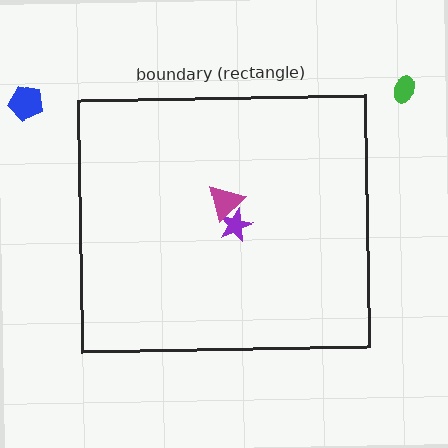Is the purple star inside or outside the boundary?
Inside.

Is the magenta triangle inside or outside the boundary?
Inside.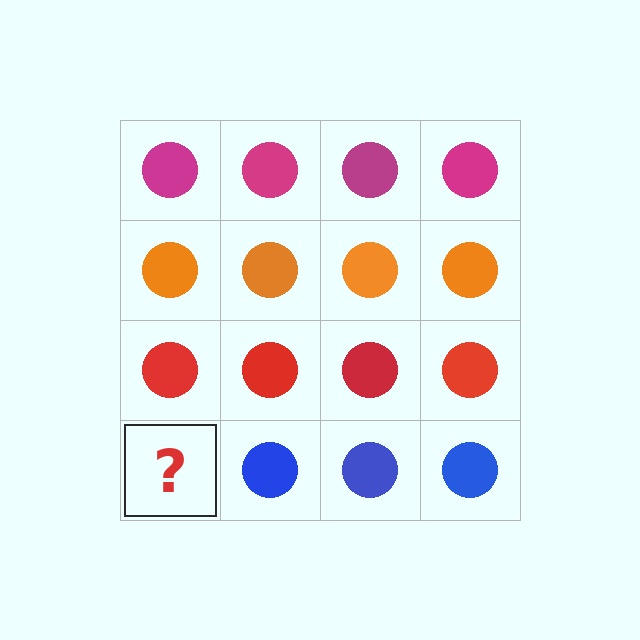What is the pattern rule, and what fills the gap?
The rule is that each row has a consistent color. The gap should be filled with a blue circle.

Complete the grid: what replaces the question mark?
The question mark should be replaced with a blue circle.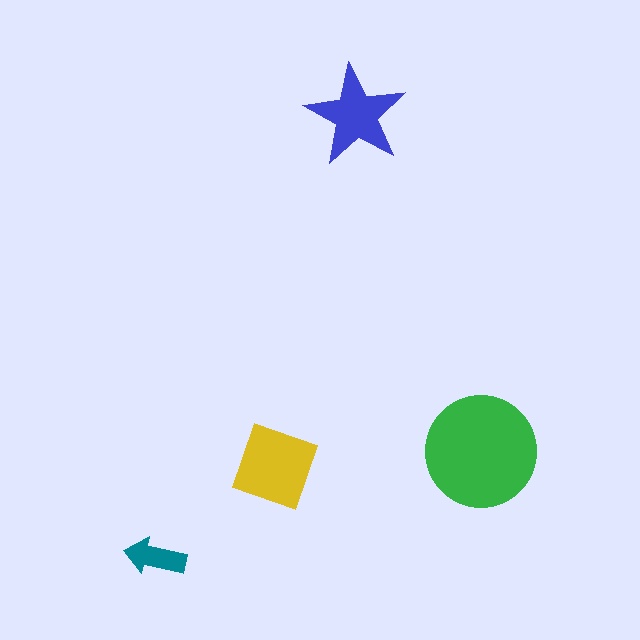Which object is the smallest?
The teal arrow.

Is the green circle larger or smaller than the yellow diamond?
Larger.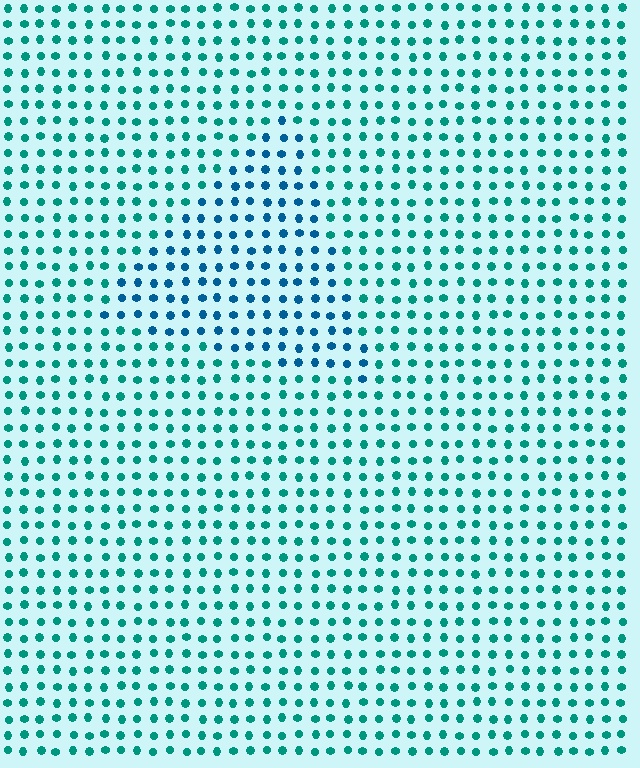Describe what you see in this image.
The image is filled with small teal elements in a uniform arrangement. A triangle-shaped region is visible where the elements are tinted to a slightly different hue, forming a subtle color boundary.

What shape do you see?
I see a triangle.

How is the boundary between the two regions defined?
The boundary is defined purely by a slight shift in hue (about 31 degrees). Spacing, size, and orientation are identical on both sides.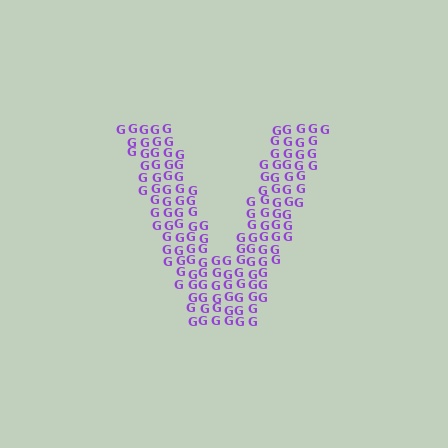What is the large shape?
The large shape is the letter V.